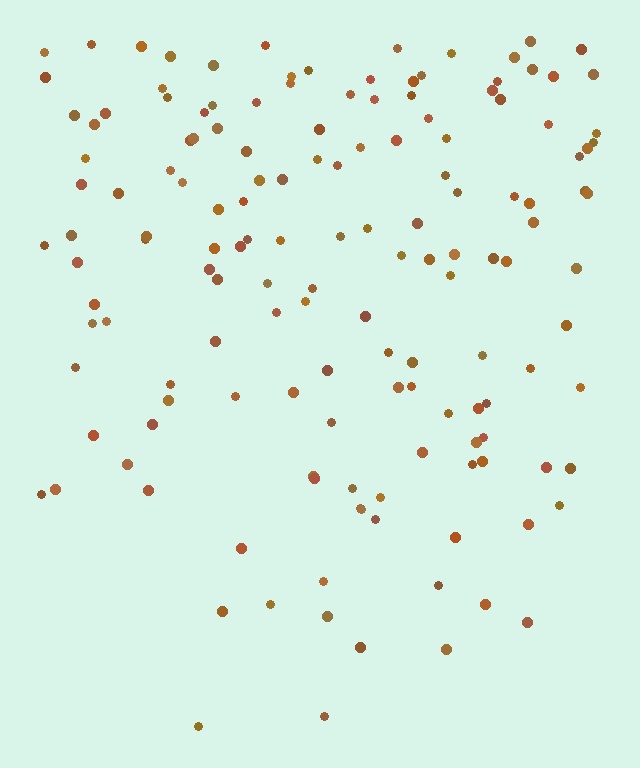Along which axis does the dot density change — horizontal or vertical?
Vertical.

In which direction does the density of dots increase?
From bottom to top, with the top side densest.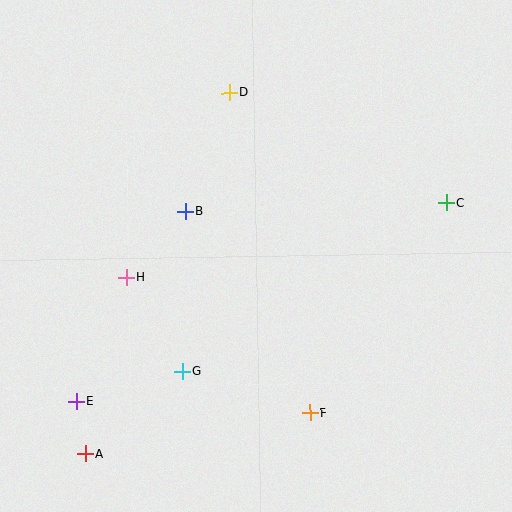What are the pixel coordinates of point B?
Point B is at (185, 212).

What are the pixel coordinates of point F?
Point F is at (310, 413).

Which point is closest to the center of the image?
Point B at (185, 212) is closest to the center.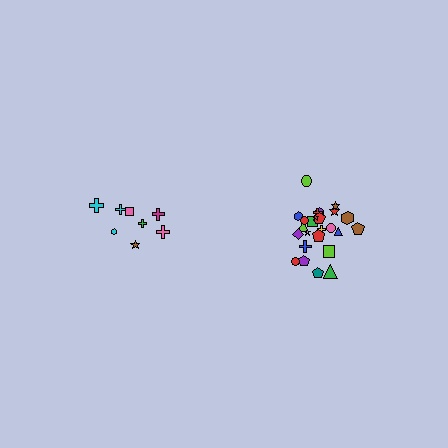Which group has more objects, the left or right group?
The right group.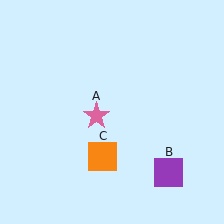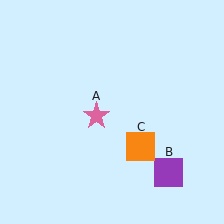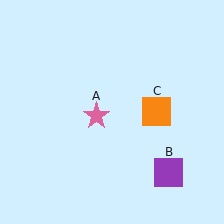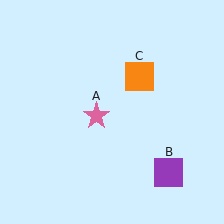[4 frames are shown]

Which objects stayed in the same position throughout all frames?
Pink star (object A) and purple square (object B) remained stationary.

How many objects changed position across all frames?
1 object changed position: orange square (object C).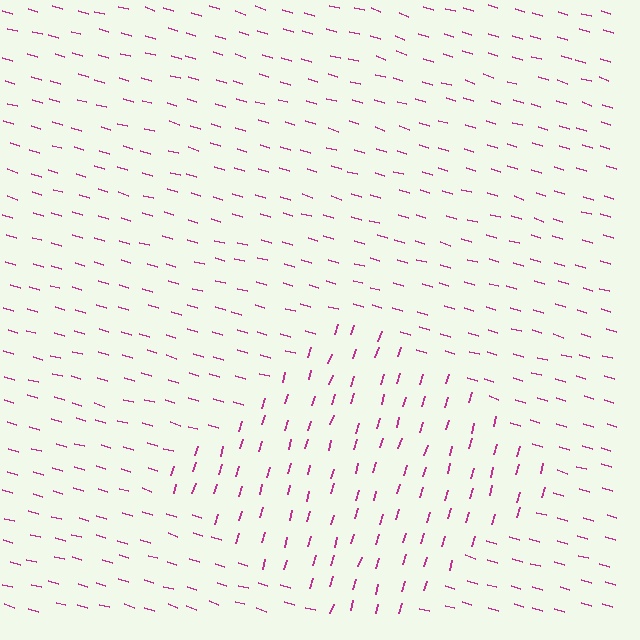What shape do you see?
I see a diamond.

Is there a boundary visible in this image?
Yes, there is a texture boundary formed by a change in line orientation.